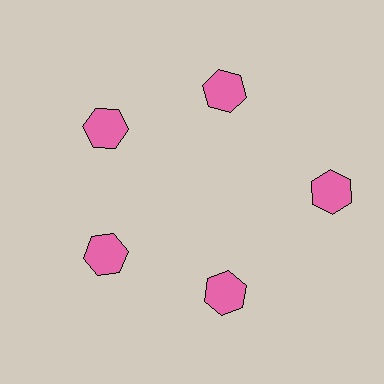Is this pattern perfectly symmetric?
No. The 5 pink hexagons are arranged in a ring, but one element near the 3 o'clock position is pushed outward from the center, breaking the 5-fold rotational symmetry.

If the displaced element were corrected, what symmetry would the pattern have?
It would have 5-fold rotational symmetry — the pattern would map onto itself every 72 degrees.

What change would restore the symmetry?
The symmetry would be restored by moving it inward, back onto the ring so that all 5 hexagons sit at equal angles and equal distance from the center.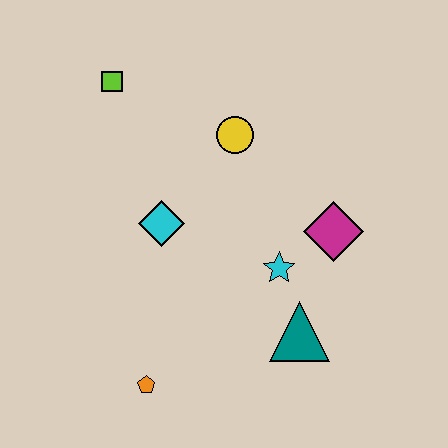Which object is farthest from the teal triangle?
The lime square is farthest from the teal triangle.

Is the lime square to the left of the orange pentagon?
Yes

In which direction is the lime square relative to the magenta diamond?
The lime square is to the left of the magenta diamond.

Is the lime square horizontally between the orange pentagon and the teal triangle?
No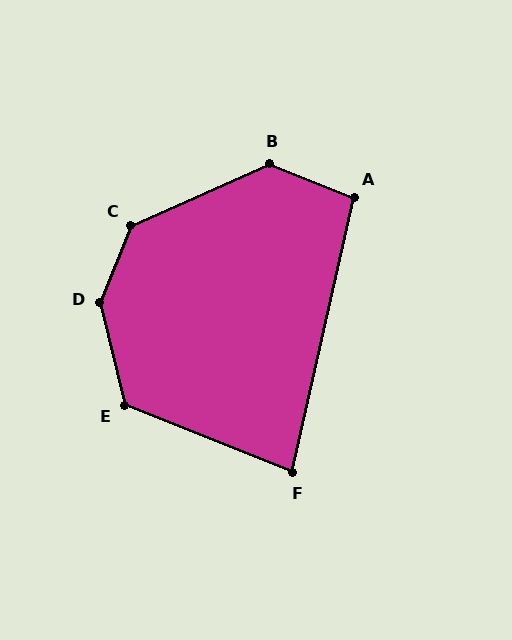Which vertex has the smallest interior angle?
F, at approximately 81 degrees.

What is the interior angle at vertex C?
Approximately 136 degrees (obtuse).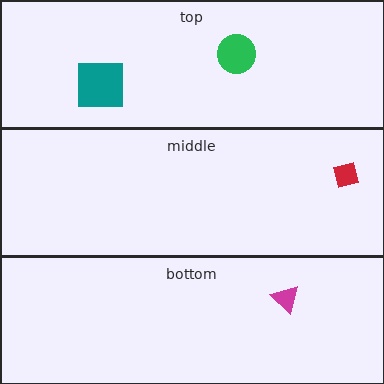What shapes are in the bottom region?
The magenta triangle.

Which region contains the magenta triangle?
The bottom region.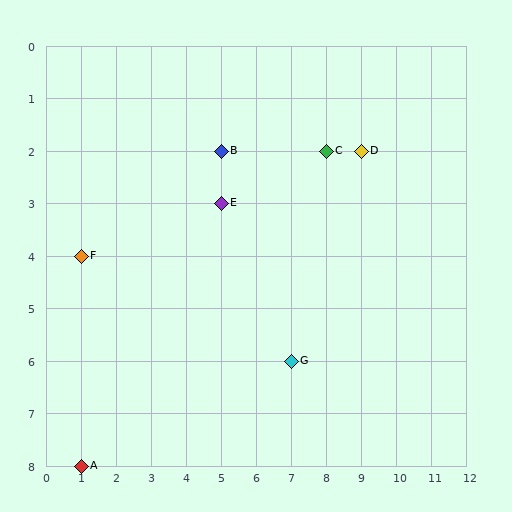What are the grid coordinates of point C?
Point C is at grid coordinates (8, 2).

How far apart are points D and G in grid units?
Points D and G are 2 columns and 4 rows apart (about 4.5 grid units diagonally).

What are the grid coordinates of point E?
Point E is at grid coordinates (5, 3).